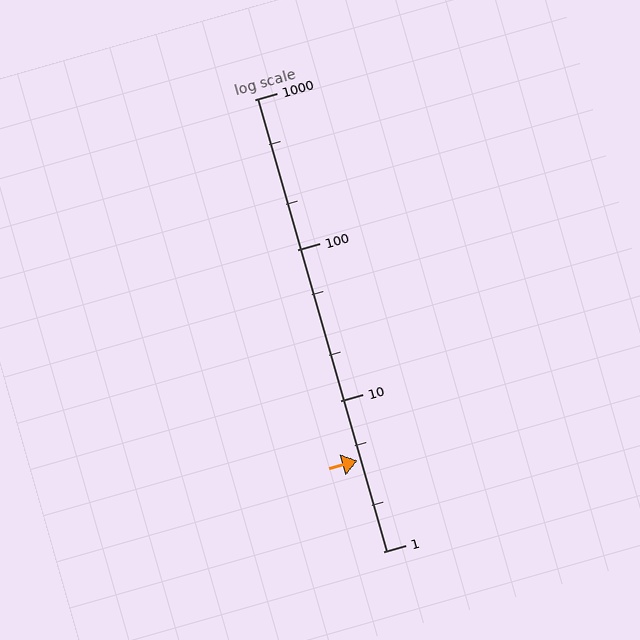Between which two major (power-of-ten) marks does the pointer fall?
The pointer is between 1 and 10.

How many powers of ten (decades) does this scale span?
The scale spans 3 decades, from 1 to 1000.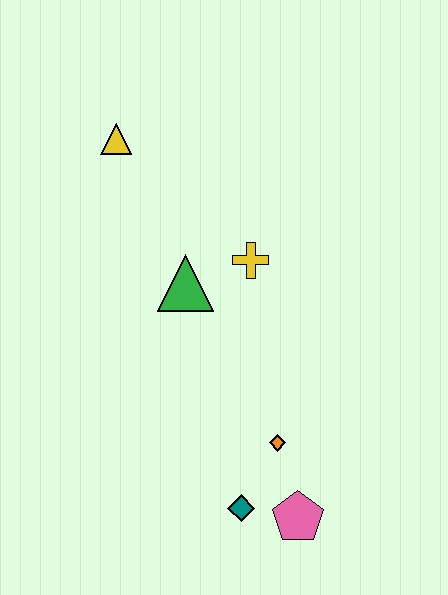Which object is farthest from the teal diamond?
The yellow triangle is farthest from the teal diamond.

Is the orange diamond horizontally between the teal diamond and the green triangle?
No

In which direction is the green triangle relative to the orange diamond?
The green triangle is above the orange diamond.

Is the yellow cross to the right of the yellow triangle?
Yes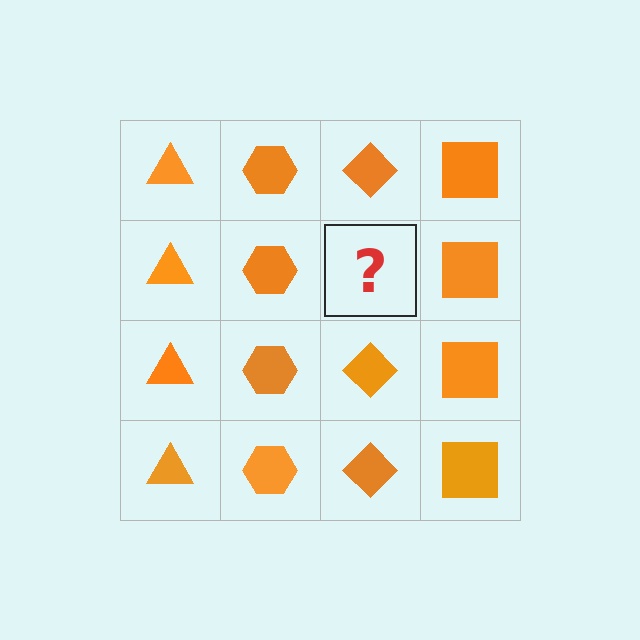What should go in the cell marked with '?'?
The missing cell should contain an orange diamond.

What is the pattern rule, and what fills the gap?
The rule is that each column has a consistent shape. The gap should be filled with an orange diamond.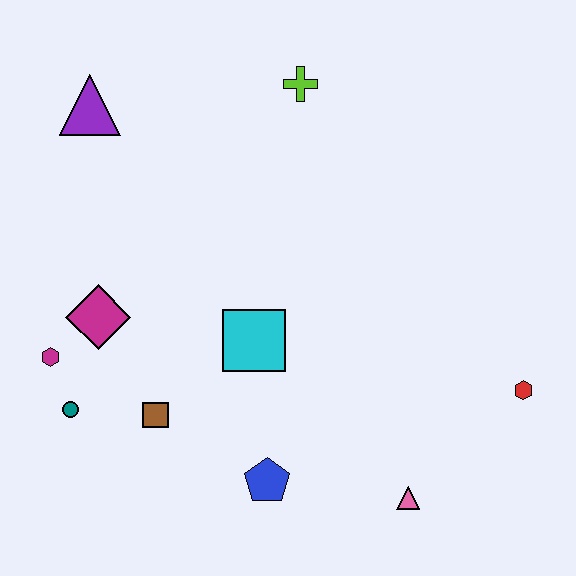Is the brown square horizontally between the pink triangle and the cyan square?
No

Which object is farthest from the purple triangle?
The red hexagon is farthest from the purple triangle.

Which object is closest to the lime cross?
The purple triangle is closest to the lime cross.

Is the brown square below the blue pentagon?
No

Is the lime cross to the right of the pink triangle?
No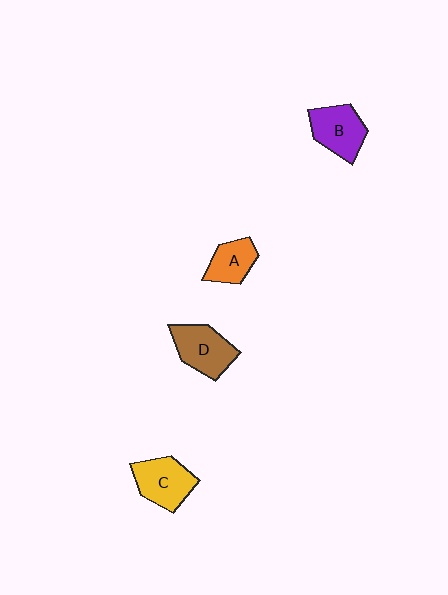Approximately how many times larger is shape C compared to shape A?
Approximately 1.4 times.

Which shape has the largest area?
Shape D (brown).